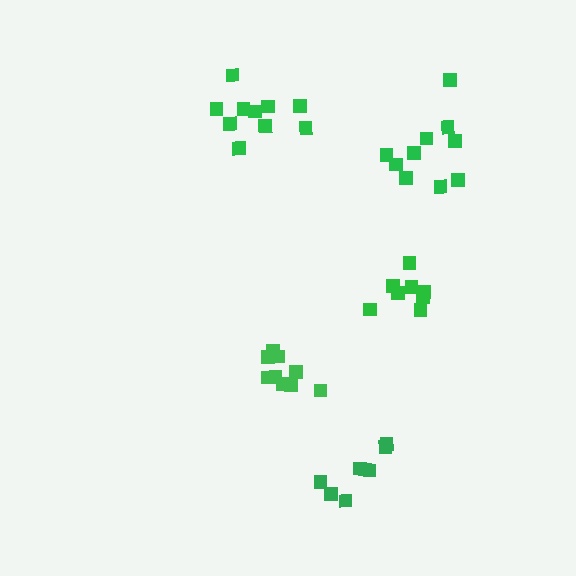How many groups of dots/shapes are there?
There are 5 groups.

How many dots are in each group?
Group 1: 10 dots, Group 2: 10 dots, Group 3: 8 dots, Group 4: 10 dots, Group 5: 8 dots (46 total).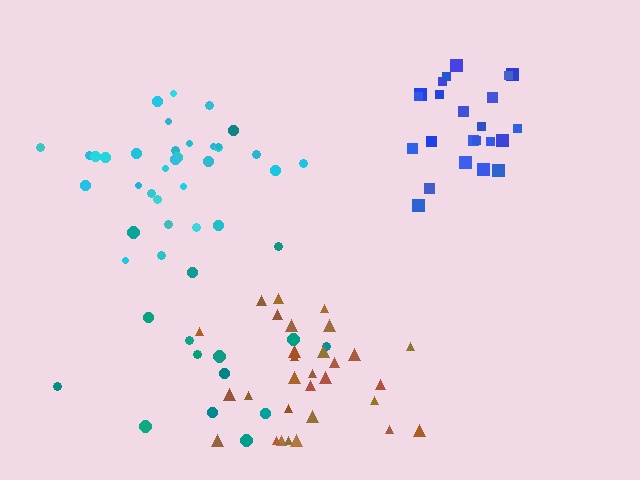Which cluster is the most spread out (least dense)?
Teal.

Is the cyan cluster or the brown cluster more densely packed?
Cyan.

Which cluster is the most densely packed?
Blue.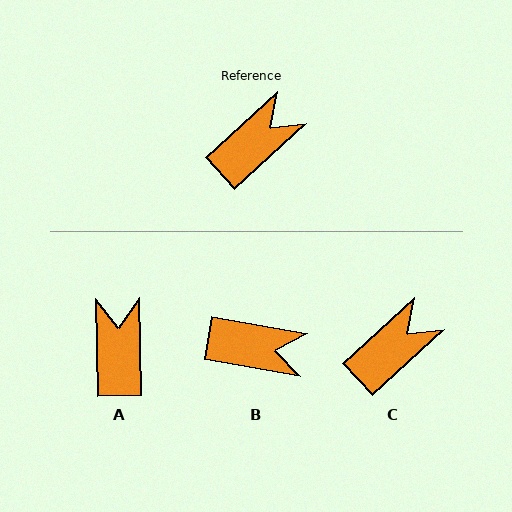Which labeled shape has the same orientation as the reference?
C.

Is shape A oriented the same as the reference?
No, it is off by about 49 degrees.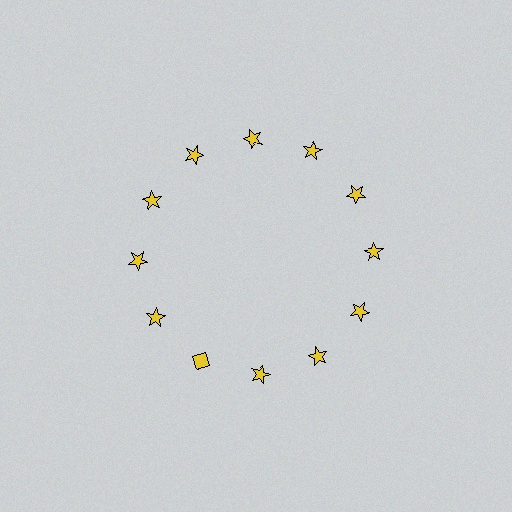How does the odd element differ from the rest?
It has a different shape: diamond instead of star.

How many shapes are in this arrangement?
There are 12 shapes arranged in a ring pattern.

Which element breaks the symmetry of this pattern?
The yellow diamond at roughly the 7 o'clock position breaks the symmetry. All other shapes are yellow stars.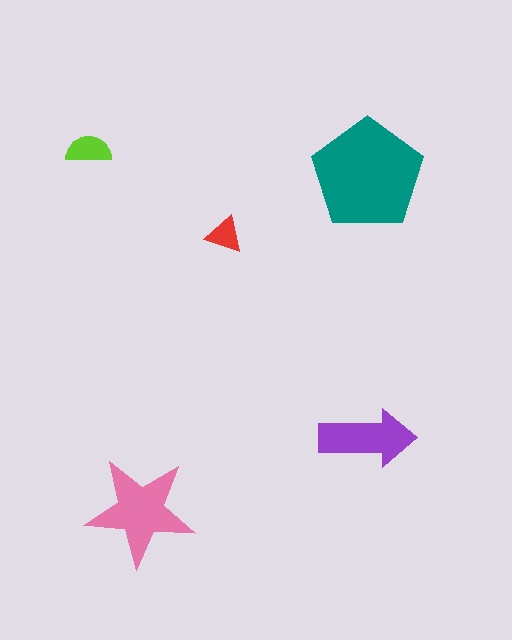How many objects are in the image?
There are 5 objects in the image.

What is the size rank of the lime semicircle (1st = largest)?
4th.